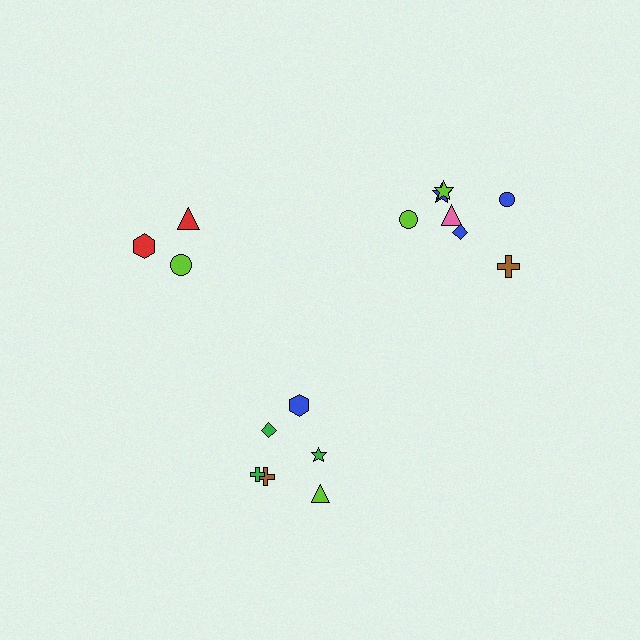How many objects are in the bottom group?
There are 6 objects.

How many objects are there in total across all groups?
There are 16 objects.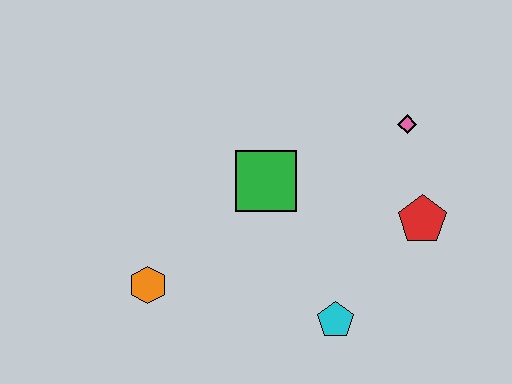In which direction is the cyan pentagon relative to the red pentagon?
The cyan pentagon is below the red pentagon.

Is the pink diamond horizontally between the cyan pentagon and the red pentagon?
Yes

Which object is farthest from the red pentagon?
The orange hexagon is farthest from the red pentagon.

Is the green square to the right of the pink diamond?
No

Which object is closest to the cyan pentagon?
The red pentagon is closest to the cyan pentagon.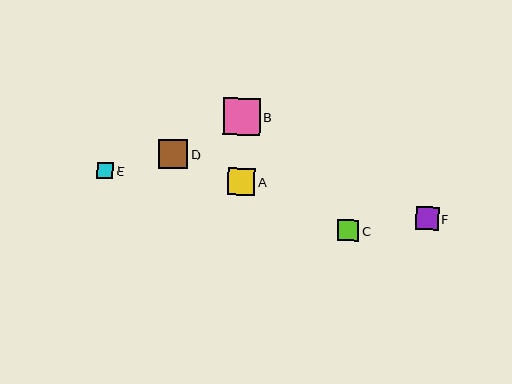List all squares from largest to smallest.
From largest to smallest: B, D, A, F, C, E.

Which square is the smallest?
Square E is the smallest with a size of approximately 16 pixels.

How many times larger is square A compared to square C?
Square A is approximately 1.3 times the size of square C.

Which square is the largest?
Square B is the largest with a size of approximately 37 pixels.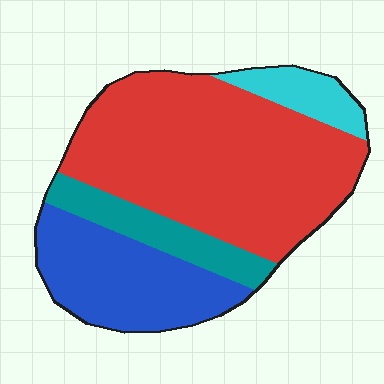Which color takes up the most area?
Red, at roughly 55%.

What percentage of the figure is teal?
Teal covers about 10% of the figure.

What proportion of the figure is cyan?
Cyan takes up about one tenth (1/10) of the figure.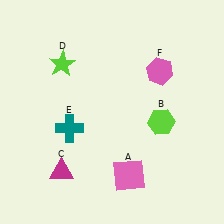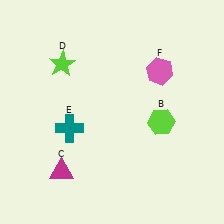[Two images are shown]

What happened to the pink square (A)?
The pink square (A) was removed in Image 2. It was in the bottom-right area of Image 1.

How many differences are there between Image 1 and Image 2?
There is 1 difference between the two images.